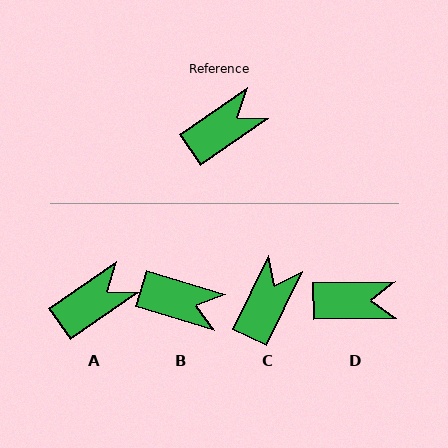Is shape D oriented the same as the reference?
No, it is off by about 34 degrees.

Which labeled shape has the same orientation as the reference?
A.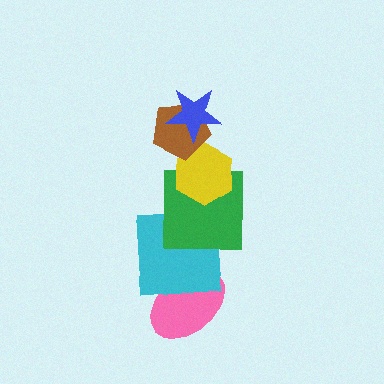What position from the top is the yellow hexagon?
The yellow hexagon is 3rd from the top.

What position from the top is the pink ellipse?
The pink ellipse is 6th from the top.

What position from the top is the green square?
The green square is 4th from the top.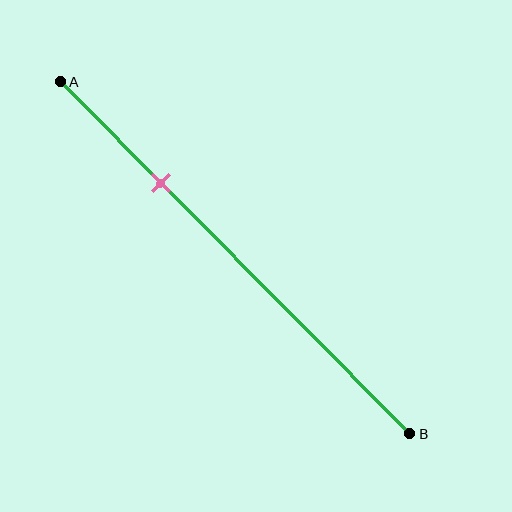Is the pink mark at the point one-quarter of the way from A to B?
No, the mark is at about 30% from A, not at the 25% one-quarter point.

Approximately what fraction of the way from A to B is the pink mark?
The pink mark is approximately 30% of the way from A to B.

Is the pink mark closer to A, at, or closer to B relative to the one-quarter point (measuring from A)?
The pink mark is closer to point B than the one-quarter point of segment AB.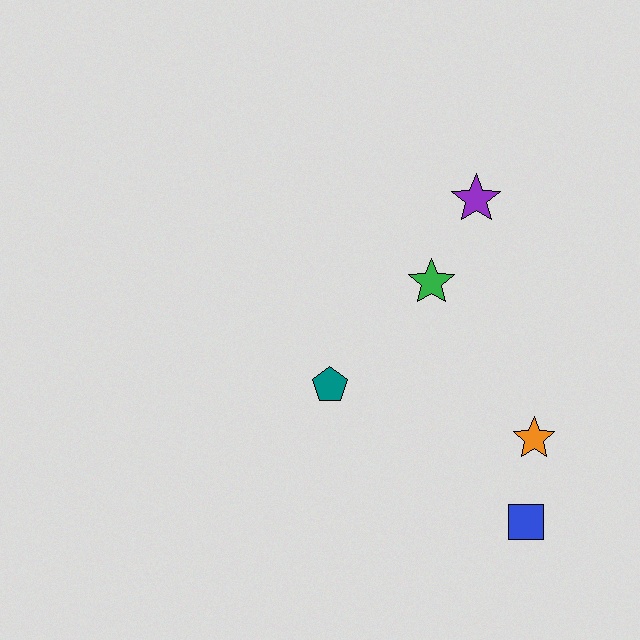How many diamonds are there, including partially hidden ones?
There are no diamonds.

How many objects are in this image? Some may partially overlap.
There are 5 objects.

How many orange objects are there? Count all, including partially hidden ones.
There is 1 orange object.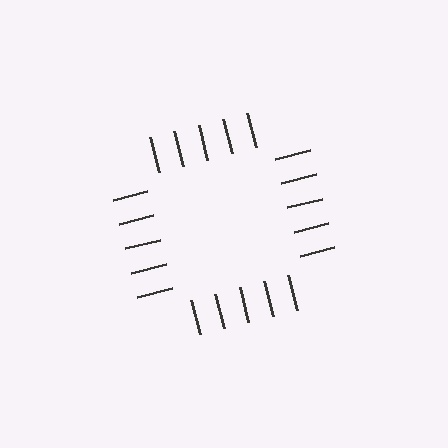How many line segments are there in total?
20 — 5 along each of the 4 edges.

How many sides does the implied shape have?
4 sides — the line-ends trace a square.